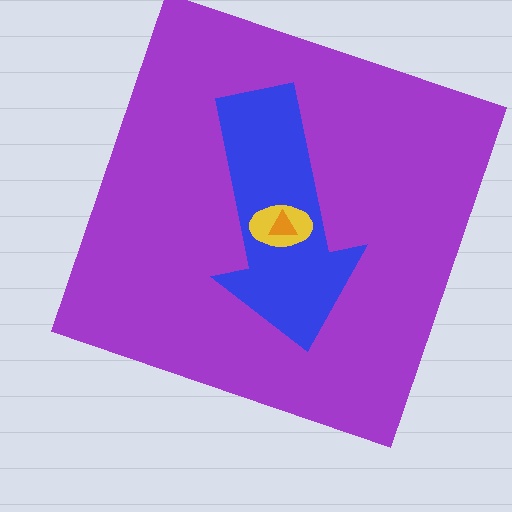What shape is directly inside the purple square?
The blue arrow.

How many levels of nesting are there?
4.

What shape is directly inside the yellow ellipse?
The orange triangle.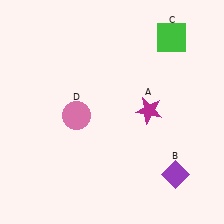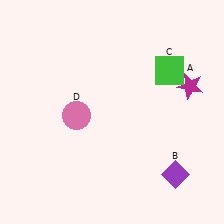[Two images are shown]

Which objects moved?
The objects that moved are: the magenta star (A), the green square (C).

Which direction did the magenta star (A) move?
The magenta star (A) moved right.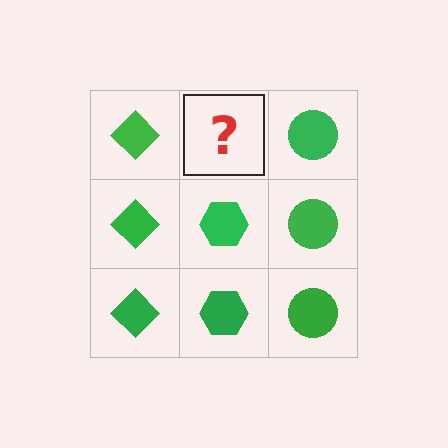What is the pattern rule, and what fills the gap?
The rule is that each column has a consistent shape. The gap should be filled with a green hexagon.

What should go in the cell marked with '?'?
The missing cell should contain a green hexagon.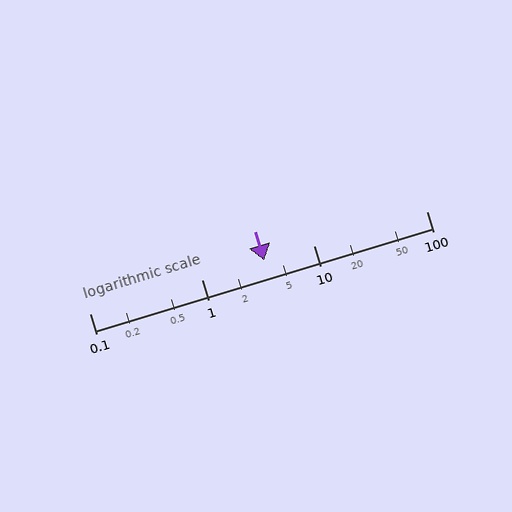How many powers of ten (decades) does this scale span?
The scale spans 3 decades, from 0.1 to 100.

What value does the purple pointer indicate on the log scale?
The pointer indicates approximately 3.6.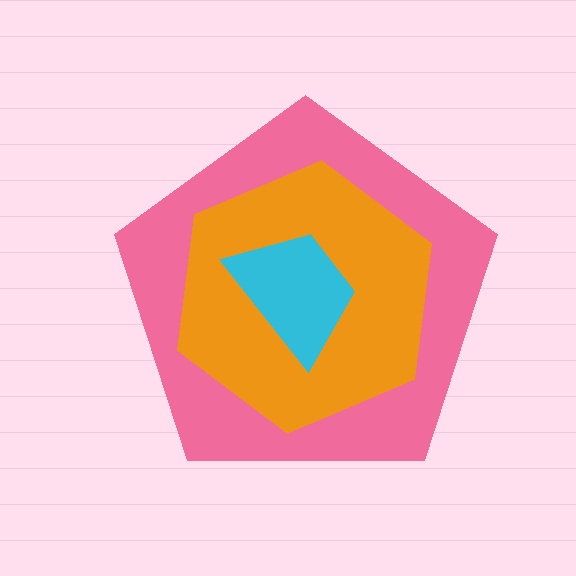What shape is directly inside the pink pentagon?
The orange hexagon.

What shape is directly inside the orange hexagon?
The cyan trapezoid.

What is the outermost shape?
The pink pentagon.